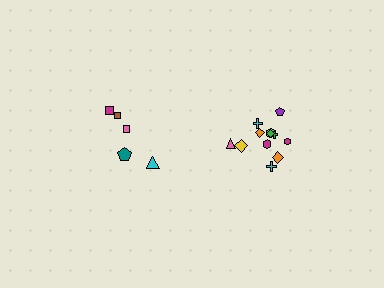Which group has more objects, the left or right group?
The right group.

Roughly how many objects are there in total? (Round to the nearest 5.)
Roughly 15 objects in total.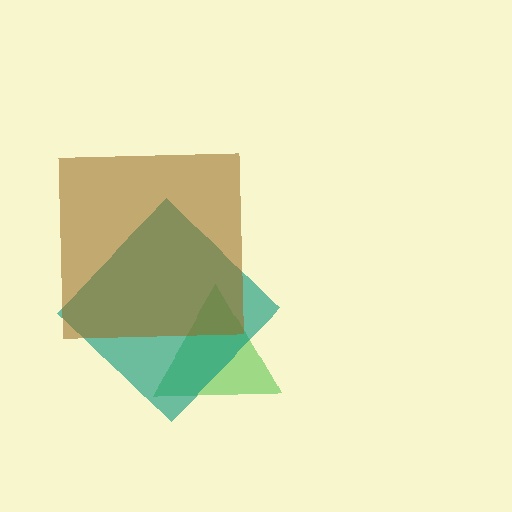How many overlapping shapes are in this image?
There are 3 overlapping shapes in the image.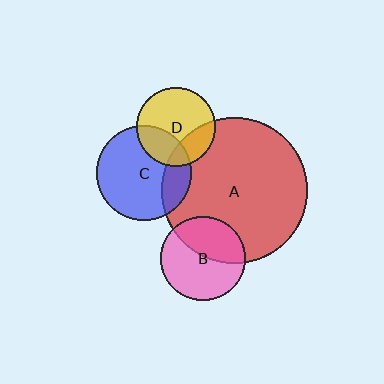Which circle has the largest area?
Circle A (red).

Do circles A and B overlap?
Yes.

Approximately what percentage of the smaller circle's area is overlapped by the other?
Approximately 40%.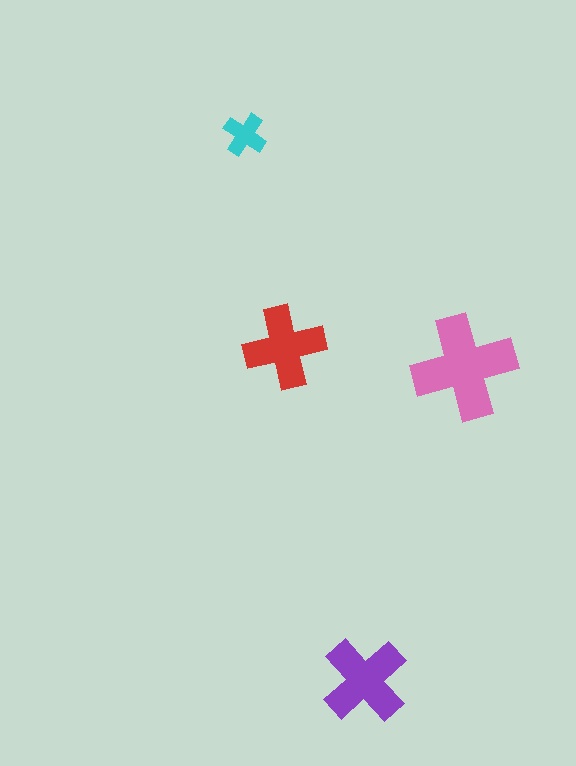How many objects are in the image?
There are 4 objects in the image.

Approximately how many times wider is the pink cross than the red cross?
About 1.5 times wider.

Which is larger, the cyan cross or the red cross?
The red one.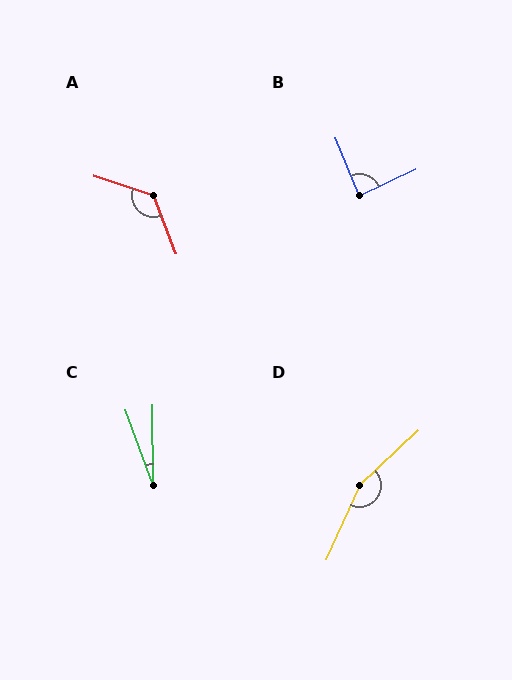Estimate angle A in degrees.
Approximately 130 degrees.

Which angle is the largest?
D, at approximately 157 degrees.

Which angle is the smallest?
C, at approximately 20 degrees.